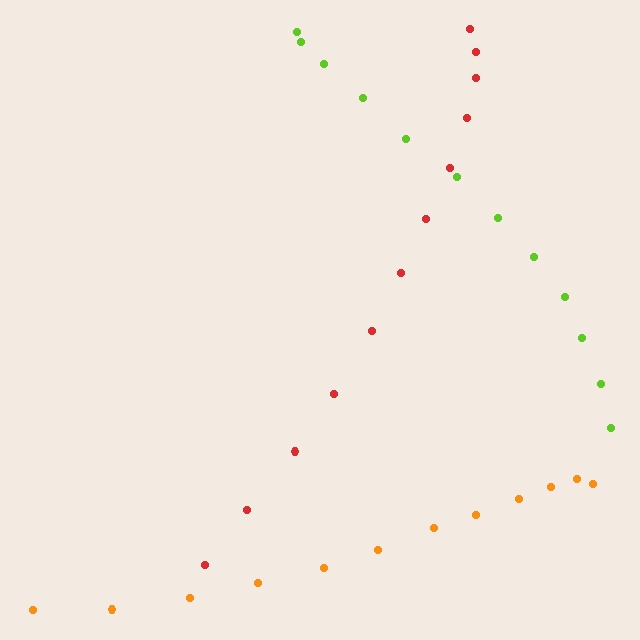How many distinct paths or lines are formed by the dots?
There are 3 distinct paths.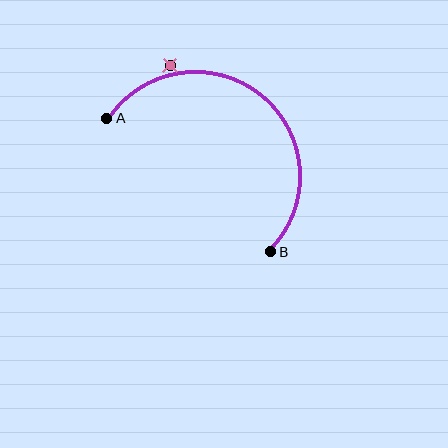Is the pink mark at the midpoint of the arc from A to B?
No — the pink mark does not lie on the arc at all. It sits slightly outside the curve.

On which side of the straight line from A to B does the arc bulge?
The arc bulges above and to the right of the straight line connecting A and B.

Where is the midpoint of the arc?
The arc midpoint is the point on the curve farthest from the straight line joining A and B. It sits above and to the right of that line.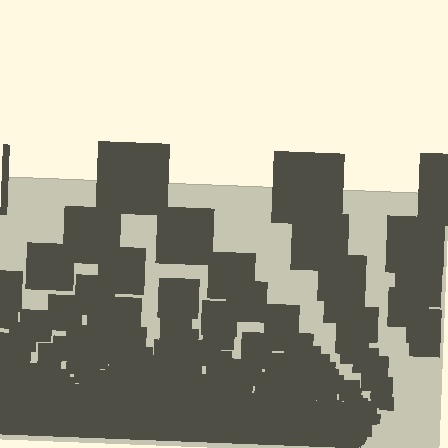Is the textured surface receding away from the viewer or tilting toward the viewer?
The surface appears to tilt toward the viewer. Texture elements get larger and sparser toward the top.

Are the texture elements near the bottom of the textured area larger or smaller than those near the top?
Smaller. The gradient is inverted — elements near the bottom are smaller and denser.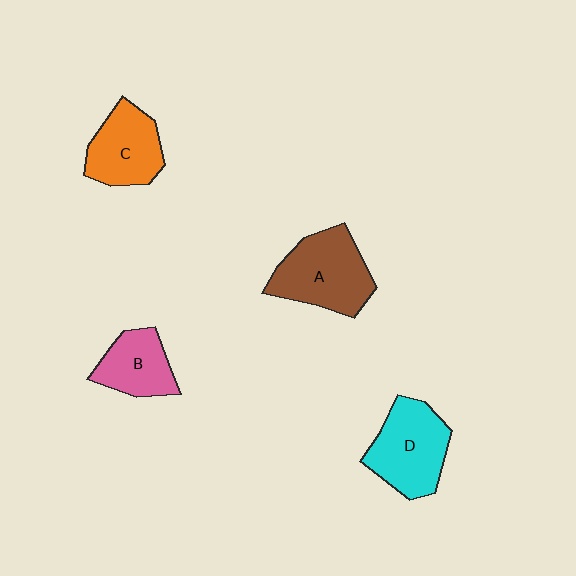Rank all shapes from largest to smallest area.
From largest to smallest: A (brown), D (cyan), C (orange), B (pink).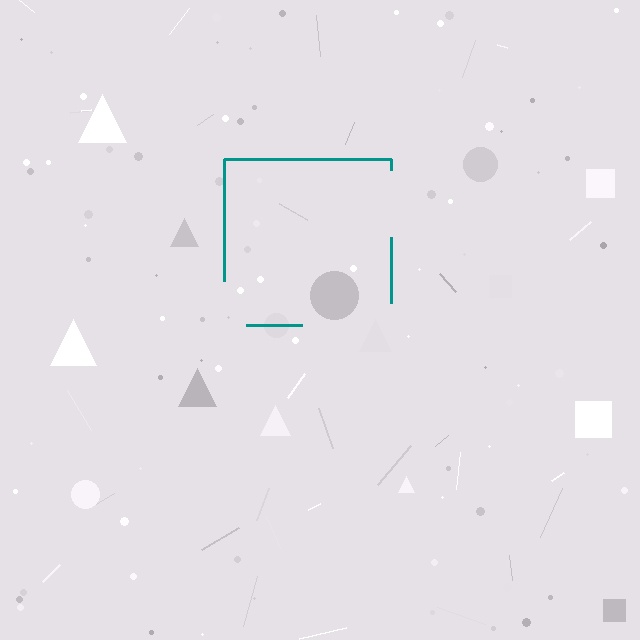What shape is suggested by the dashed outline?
The dashed outline suggests a square.